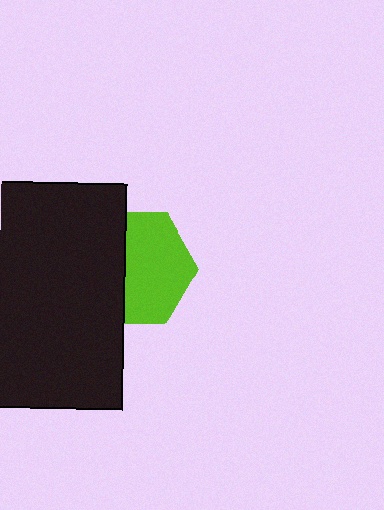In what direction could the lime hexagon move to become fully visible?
The lime hexagon could move right. That would shift it out from behind the black rectangle entirely.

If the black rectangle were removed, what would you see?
You would see the complete lime hexagon.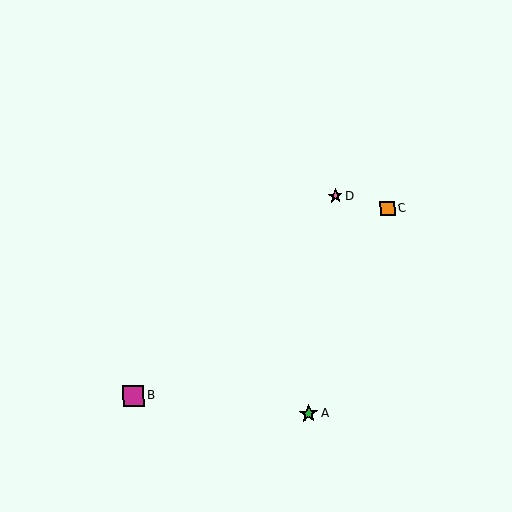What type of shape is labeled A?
Shape A is a green star.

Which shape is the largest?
The magenta square (labeled B) is the largest.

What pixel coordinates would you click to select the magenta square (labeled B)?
Click at (133, 396) to select the magenta square B.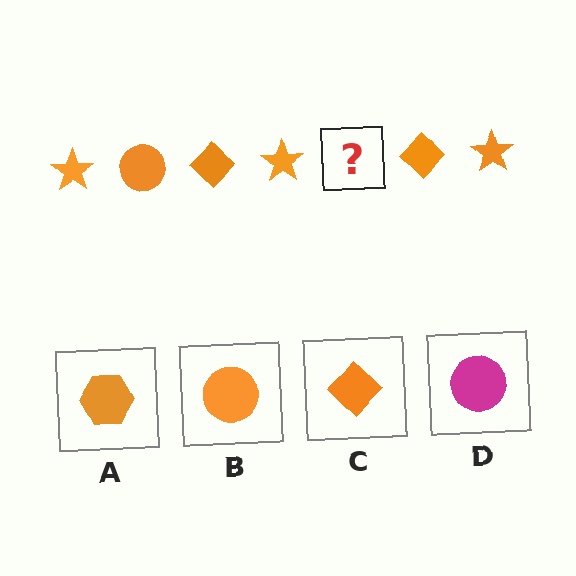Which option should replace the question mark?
Option B.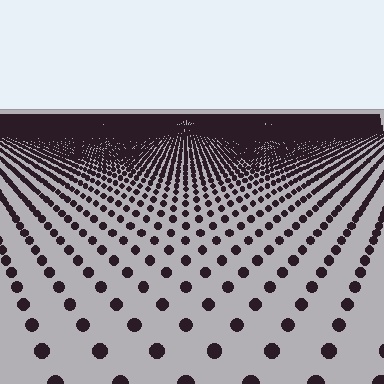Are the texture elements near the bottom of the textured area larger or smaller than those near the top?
Larger. Near the bottom, elements are closer to the viewer and appear at a bigger on-screen size.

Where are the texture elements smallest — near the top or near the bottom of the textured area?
Near the top.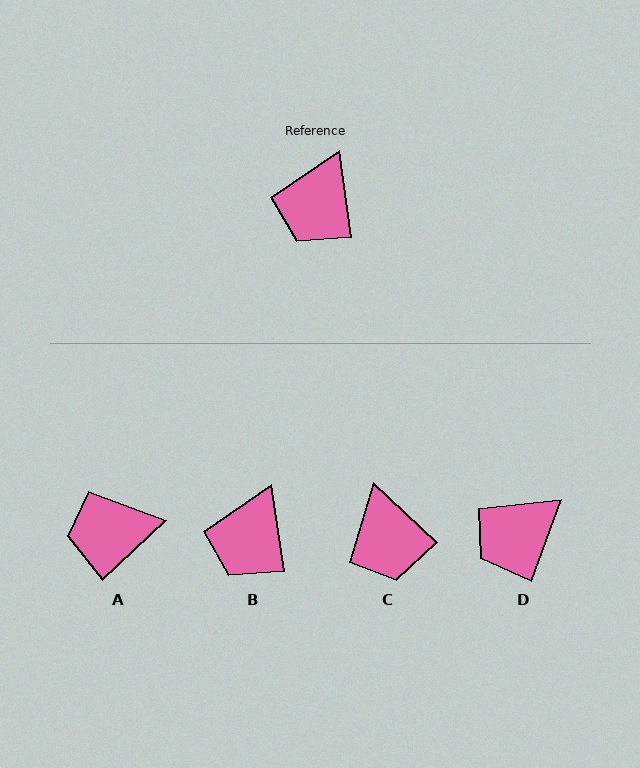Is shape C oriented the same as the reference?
No, it is off by about 39 degrees.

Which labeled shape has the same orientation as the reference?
B.